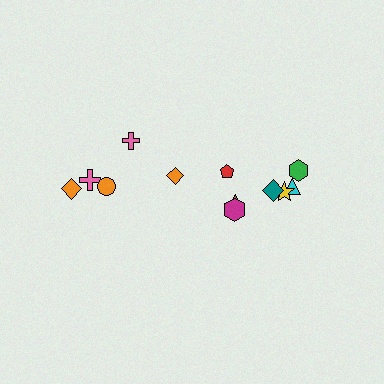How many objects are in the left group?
There are 5 objects.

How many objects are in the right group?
There are 7 objects.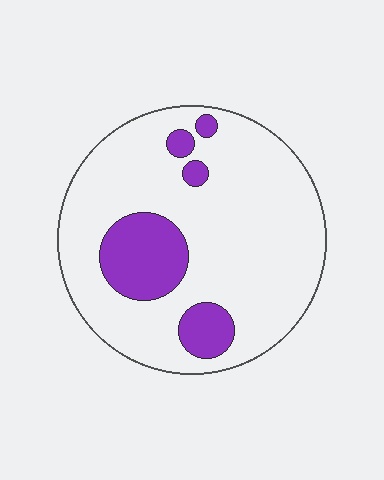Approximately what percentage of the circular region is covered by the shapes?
Approximately 20%.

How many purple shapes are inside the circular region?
5.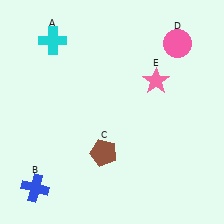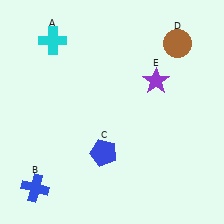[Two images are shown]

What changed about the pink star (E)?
In Image 1, E is pink. In Image 2, it changed to purple.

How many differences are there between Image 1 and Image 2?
There are 3 differences between the two images.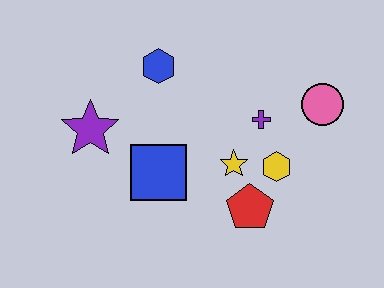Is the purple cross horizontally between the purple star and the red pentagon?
No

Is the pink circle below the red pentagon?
No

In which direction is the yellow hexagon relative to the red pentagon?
The yellow hexagon is above the red pentagon.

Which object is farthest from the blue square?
The pink circle is farthest from the blue square.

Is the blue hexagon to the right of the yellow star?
No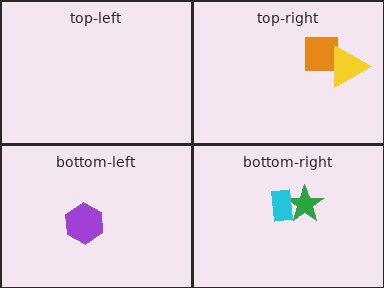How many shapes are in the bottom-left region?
1.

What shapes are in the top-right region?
The orange square, the yellow triangle.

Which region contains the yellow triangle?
The top-right region.